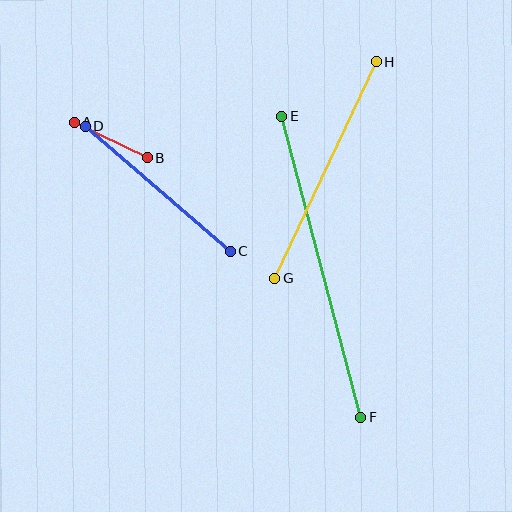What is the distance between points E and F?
The distance is approximately 311 pixels.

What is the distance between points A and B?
The distance is approximately 81 pixels.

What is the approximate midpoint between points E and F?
The midpoint is at approximately (321, 267) pixels.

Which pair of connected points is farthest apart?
Points E and F are farthest apart.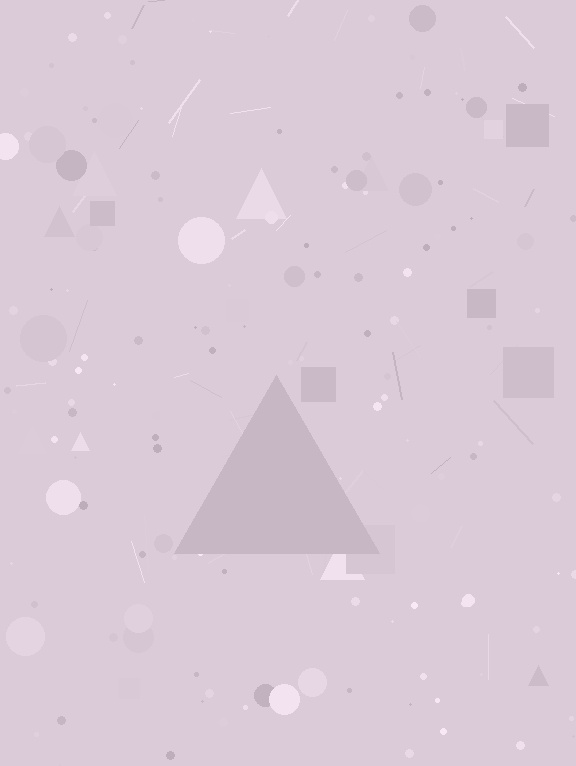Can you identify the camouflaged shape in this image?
The camouflaged shape is a triangle.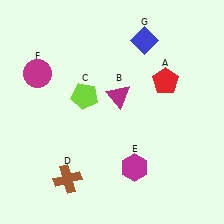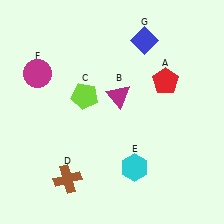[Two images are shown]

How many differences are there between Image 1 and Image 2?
There is 1 difference between the two images.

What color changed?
The hexagon (E) changed from magenta in Image 1 to cyan in Image 2.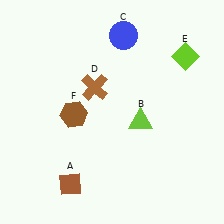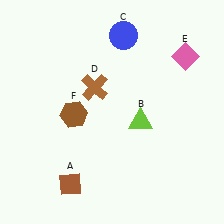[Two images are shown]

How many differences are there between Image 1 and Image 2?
There is 1 difference between the two images.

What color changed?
The diamond (E) changed from lime in Image 1 to pink in Image 2.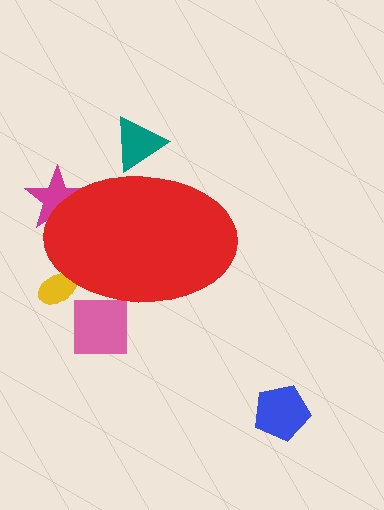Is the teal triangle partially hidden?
Yes, the teal triangle is partially hidden behind the red ellipse.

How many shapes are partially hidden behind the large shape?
4 shapes are partially hidden.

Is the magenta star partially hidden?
Yes, the magenta star is partially hidden behind the red ellipse.